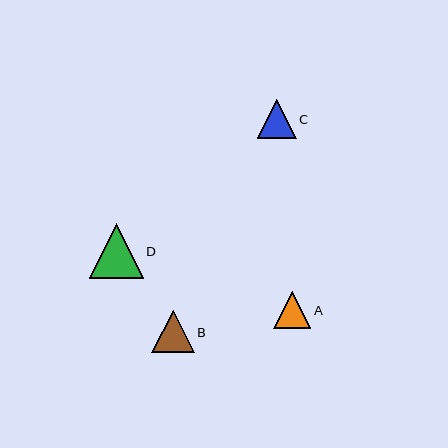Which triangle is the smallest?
Triangle A is the smallest with a size of approximately 37 pixels.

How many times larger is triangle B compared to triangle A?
Triangle B is approximately 1.1 times the size of triangle A.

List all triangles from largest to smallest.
From largest to smallest: D, B, C, A.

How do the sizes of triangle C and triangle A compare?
Triangle C and triangle A are approximately the same size.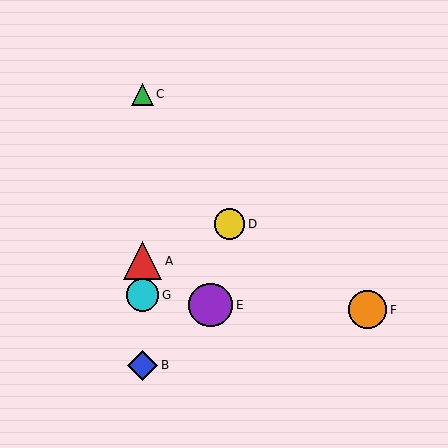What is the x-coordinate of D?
Object D is at x≈229.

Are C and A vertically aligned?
Yes, both are at x≈142.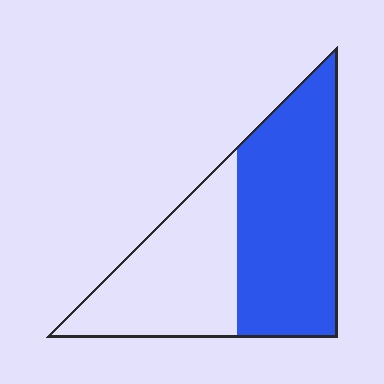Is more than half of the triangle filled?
Yes.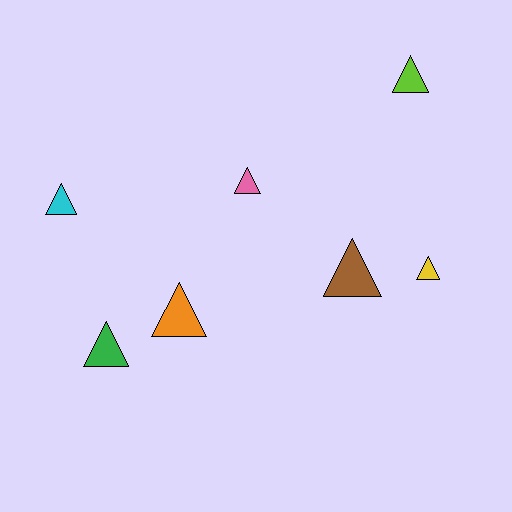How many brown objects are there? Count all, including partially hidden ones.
There is 1 brown object.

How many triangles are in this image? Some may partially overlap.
There are 7 triangles.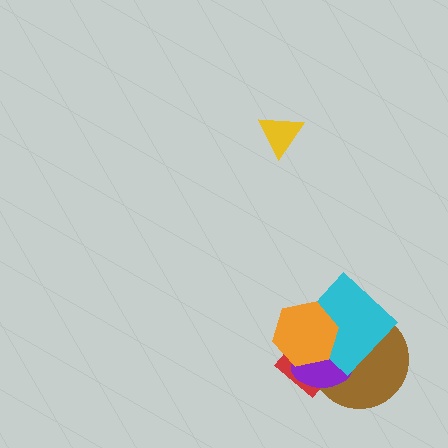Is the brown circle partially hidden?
Yes, it is partially covered by another shape.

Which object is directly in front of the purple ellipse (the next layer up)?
The cyan diamond is directly in front of the purple ellipse.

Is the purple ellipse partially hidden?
Yes, it is partially covered by another shape.